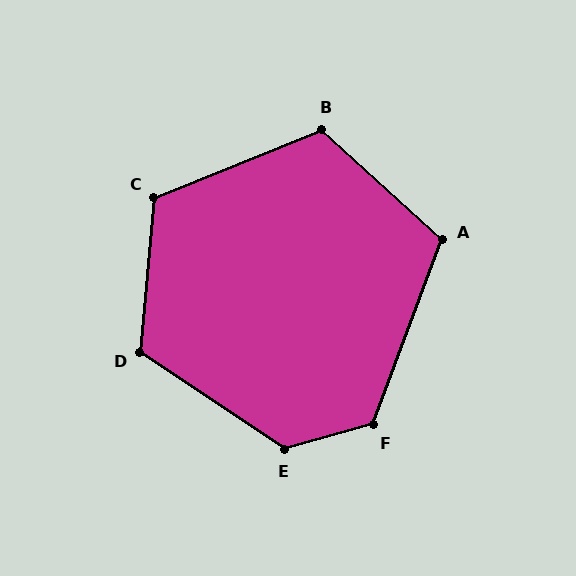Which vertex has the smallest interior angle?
A, at approximately 112 degrees.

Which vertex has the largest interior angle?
E, at approximately 131 degrees.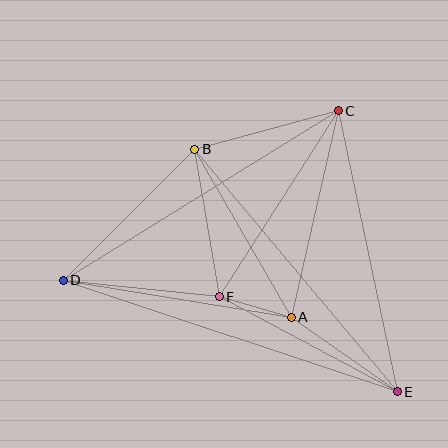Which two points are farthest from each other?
Points D and E are farthest from each other.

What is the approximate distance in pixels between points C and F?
The distance between C and F is approximately 221 pixels.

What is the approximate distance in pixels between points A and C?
The distance between A and C is approximately 211 pixels.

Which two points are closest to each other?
Points A and F are closest to each other.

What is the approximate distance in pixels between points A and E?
The distance between A and E is approximately 129 pixels.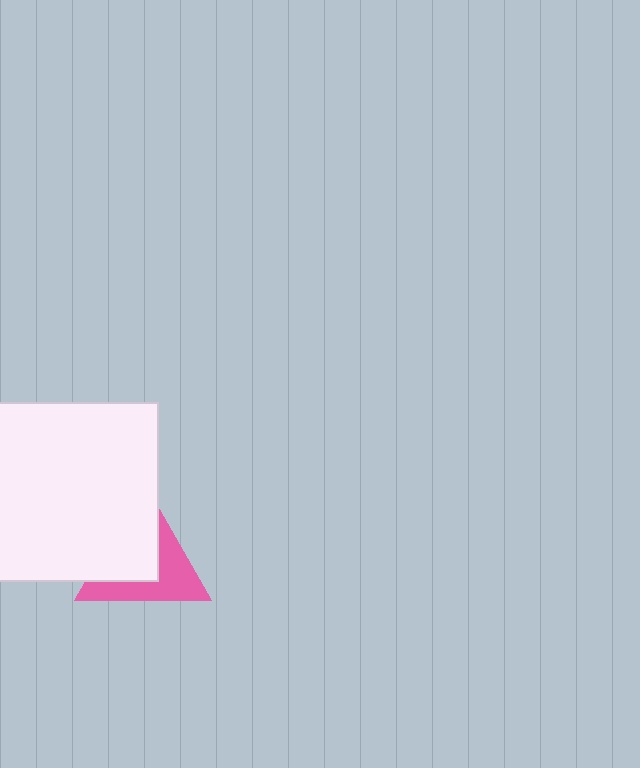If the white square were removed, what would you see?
You would see the complete pink triangle.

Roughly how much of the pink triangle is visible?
About half of it is visible (roughly 48%).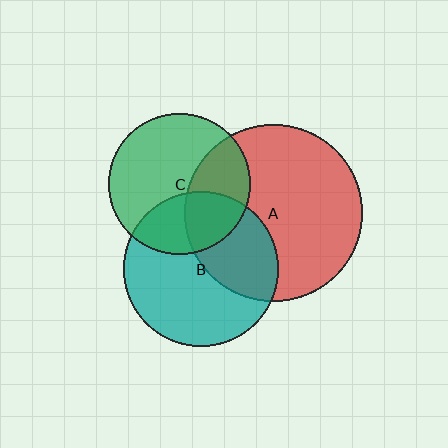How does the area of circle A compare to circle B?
Approximately 1.3 times.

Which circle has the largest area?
Circle A (red).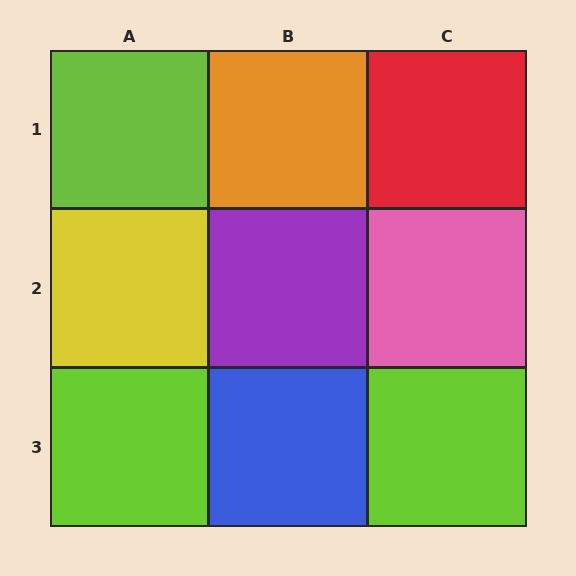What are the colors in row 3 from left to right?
Lime, blue, lime.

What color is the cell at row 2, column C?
Pink.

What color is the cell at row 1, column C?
Red.